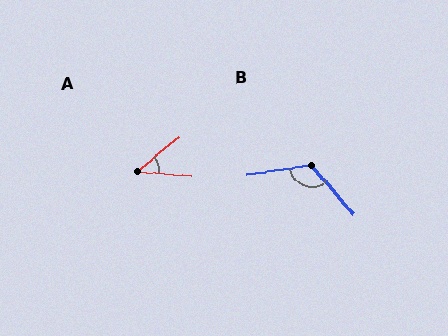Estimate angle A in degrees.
Approximately 44 degrees.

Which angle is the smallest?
A, at approximately 44 degrees.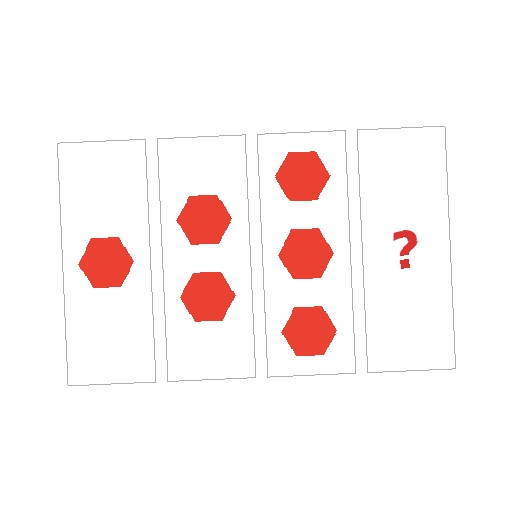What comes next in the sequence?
The next element should be 4 hexagons.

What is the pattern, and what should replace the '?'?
The pattern is that each step adds one more hexagon. The '?' should be 4 hexagons.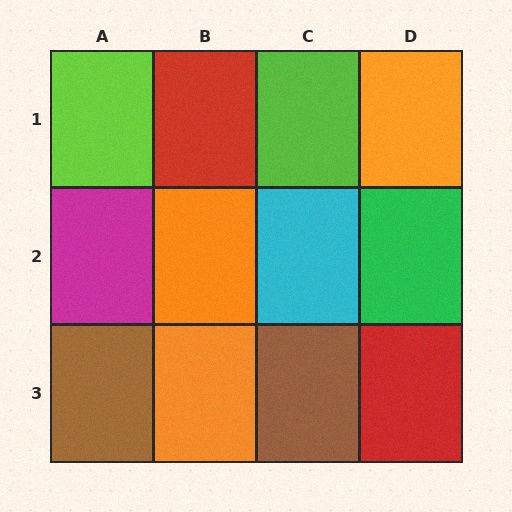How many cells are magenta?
1 cell is magenta.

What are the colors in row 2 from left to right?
Magenta, orange, cyan, green.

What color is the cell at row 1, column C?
Lime.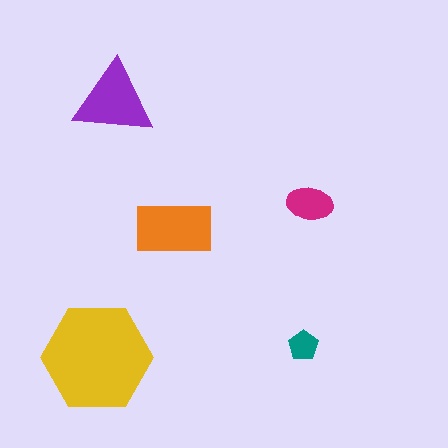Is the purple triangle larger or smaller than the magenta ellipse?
Larger.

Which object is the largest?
The yellow hexagon.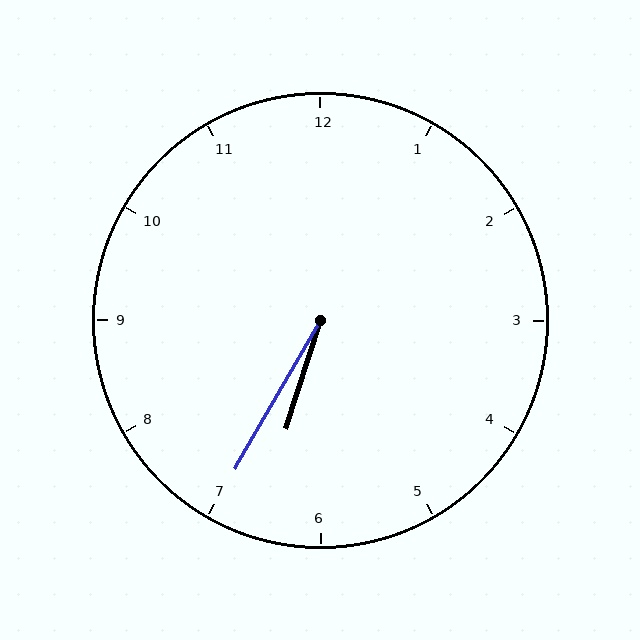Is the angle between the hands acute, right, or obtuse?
It is acute.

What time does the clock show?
6:35.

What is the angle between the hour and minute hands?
Approximately 12 degrees.